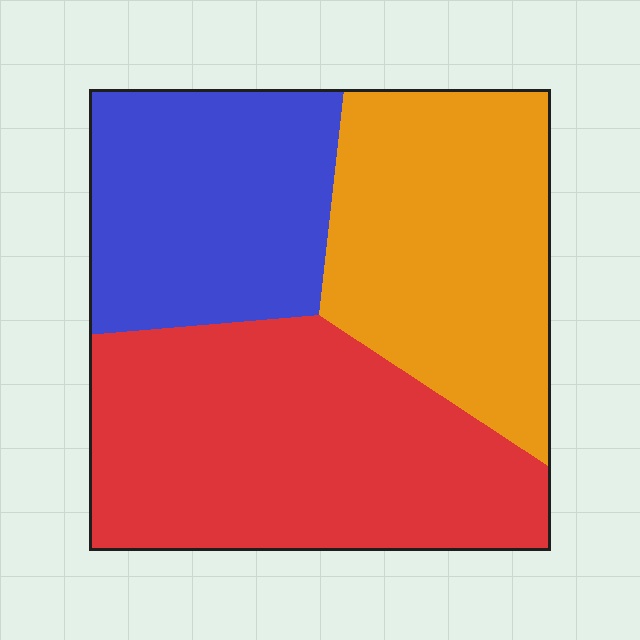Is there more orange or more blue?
Orange.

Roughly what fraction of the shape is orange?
Orange covers around 30% of the shape.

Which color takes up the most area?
Red, at roughly 40%.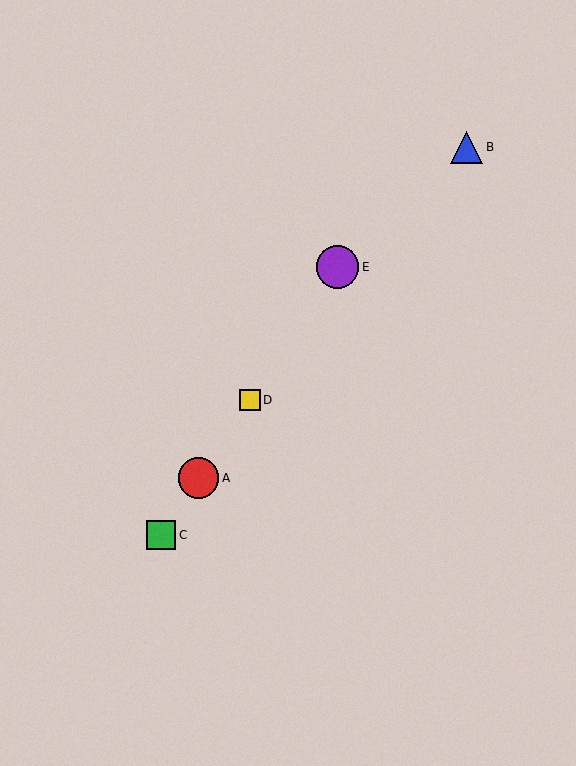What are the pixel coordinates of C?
Object C is at (161, 535).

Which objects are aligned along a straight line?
Objects A, C, D, E are aligned along a straight line.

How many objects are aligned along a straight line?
4 objects (A, C, D, E) are aligned along a straight line.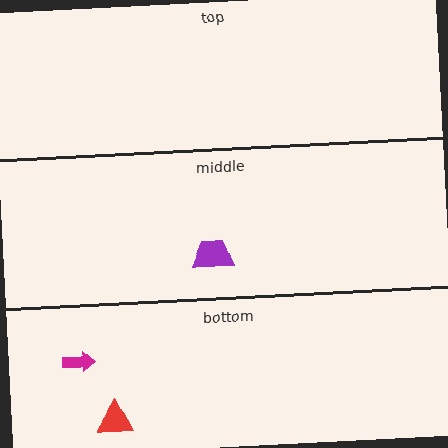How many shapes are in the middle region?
1.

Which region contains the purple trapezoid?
The middle region.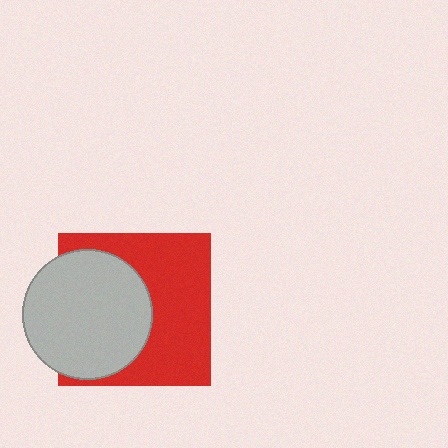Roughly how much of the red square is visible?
About half of it is visible (roughly 55%).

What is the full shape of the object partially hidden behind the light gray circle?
The partially hidden object is a red square.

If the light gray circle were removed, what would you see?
You would see the complete red square.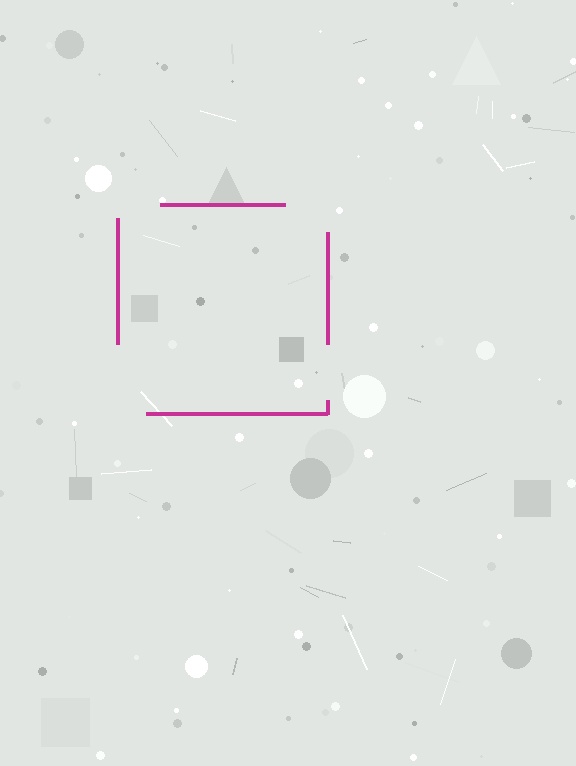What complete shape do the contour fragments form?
The contour fragments form a square.